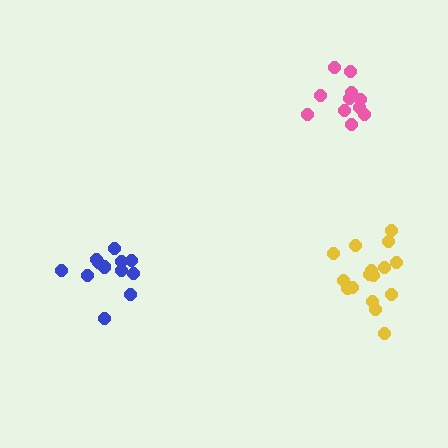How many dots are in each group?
Group 1: 11 dots, Group 2: 12 dots, Group 3: 16 dots (39 total).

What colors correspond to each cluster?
The clusters are colored: pink, blue, yellow.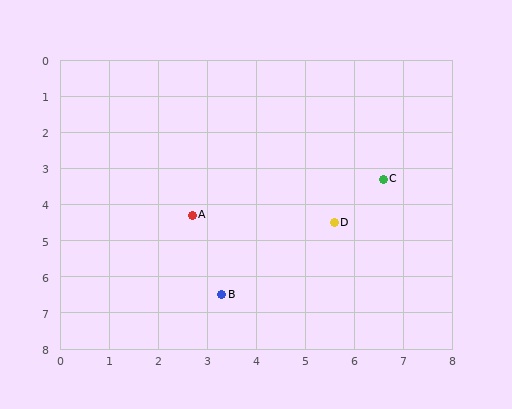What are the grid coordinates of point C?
Point C is at approximately (6.6, 3.3).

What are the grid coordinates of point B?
Point B is at approximately (3.3, 6.5).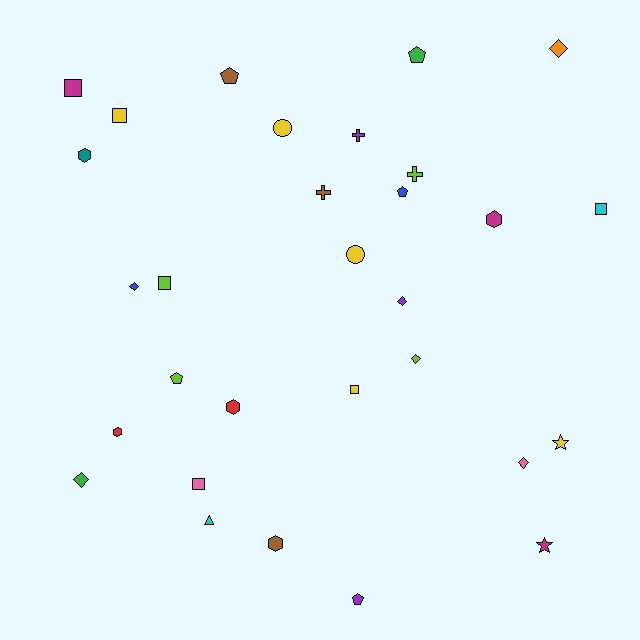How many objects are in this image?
There are 30 objects.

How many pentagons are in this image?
There are 5 pentagons.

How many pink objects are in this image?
There are 2 pink objects.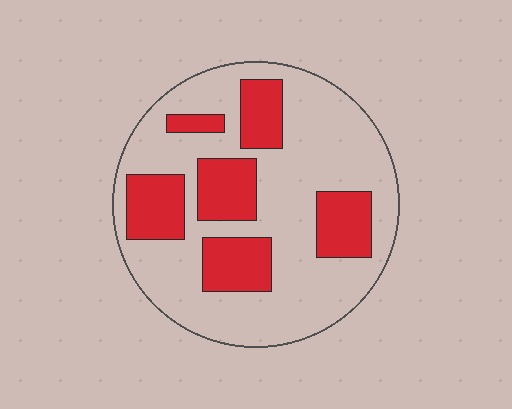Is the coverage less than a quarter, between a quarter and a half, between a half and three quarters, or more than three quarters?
Between a quarter and a half.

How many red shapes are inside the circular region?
6.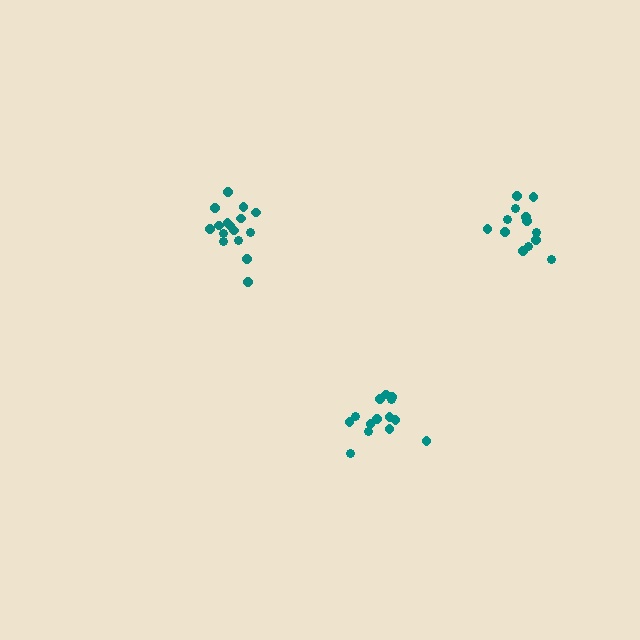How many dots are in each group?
Group 1: 13 dots, Group 2: 16 dots, Group 3: 14 dots (43 total).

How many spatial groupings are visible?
There are 3 spatial groupings.